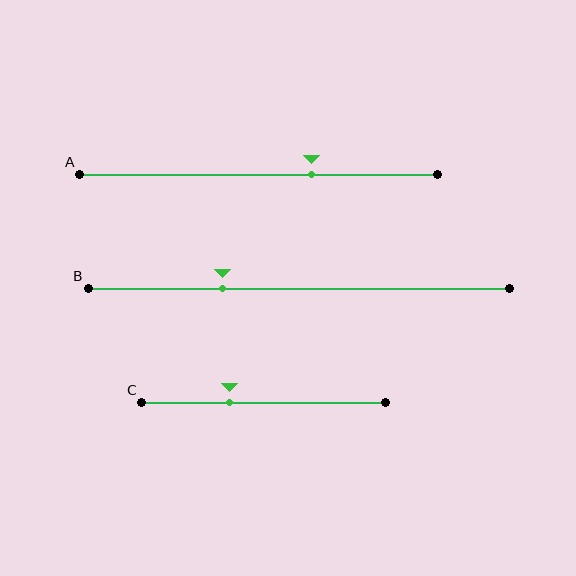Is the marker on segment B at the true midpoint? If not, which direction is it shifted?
No, the marker on segment B is shifted to the left by about 18% of the segment length.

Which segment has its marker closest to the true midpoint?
Segment C has its marker closest to the true midpoint.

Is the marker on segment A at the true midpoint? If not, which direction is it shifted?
No, the marker on segment A is shifted to the right by about 15% of the segment length.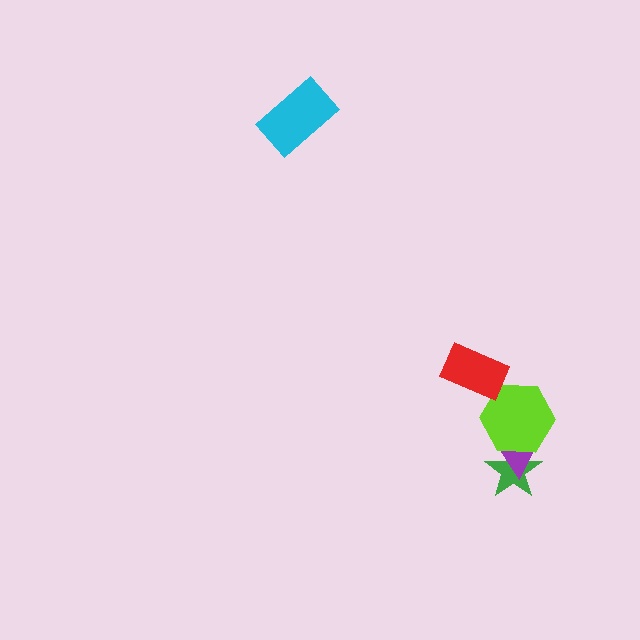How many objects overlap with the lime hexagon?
2 objects overlap with the lime hexagon.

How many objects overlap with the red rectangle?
0 objects overlap with the red rectangle.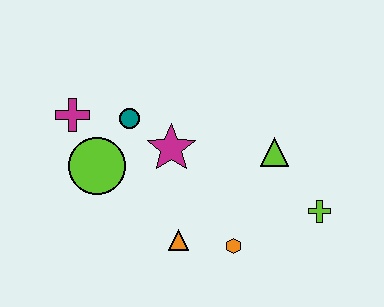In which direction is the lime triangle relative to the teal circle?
The lime triangle is to the right of the teal circle.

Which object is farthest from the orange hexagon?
The magenta cross is farthest from the orange hexagon.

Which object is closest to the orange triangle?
The orange hexagon is closest to the orange triangle.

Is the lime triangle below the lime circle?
No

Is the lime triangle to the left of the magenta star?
No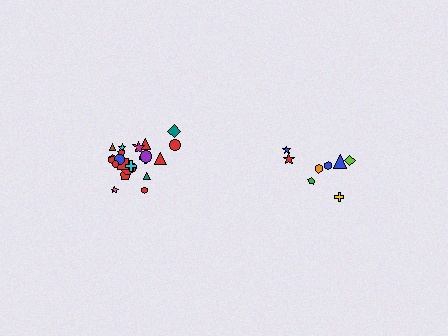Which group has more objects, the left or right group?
The left group.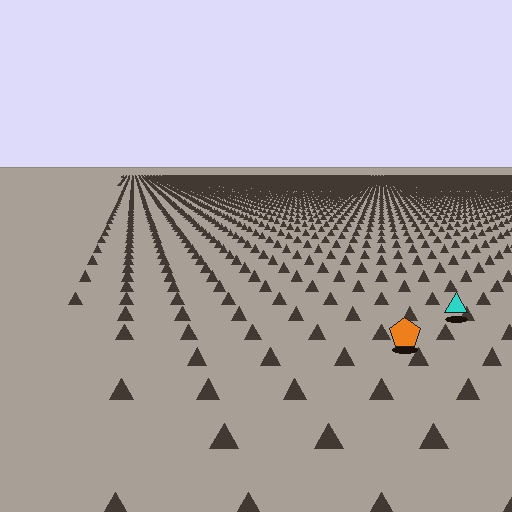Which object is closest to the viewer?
The orange pentagon is closest. The texture marks near it are larger and more spread out.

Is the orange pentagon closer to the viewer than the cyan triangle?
Yes. The orange pentagon is closer — you can tell from the texture gradient: the ground texture is coarser near it.